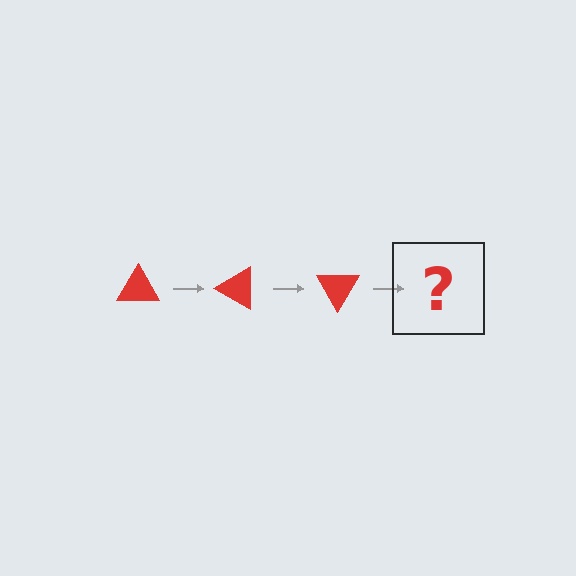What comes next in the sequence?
The next element should be a red triangle rotated 90 degrees.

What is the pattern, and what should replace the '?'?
The pattern is that the triangle rotates 30 degrees each step. The '?' should be a red triangle rotated 90 degrees.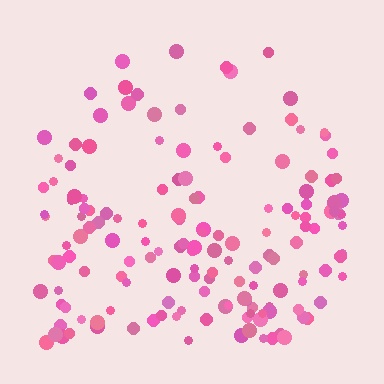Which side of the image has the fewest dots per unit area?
The top.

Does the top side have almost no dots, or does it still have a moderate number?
Still a moderate number, just noticeably fewer than the bottom.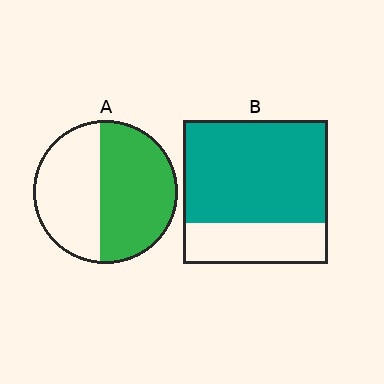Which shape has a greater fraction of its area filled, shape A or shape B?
Shape B.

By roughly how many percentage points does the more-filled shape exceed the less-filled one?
By roughly 15 percentage points (B over A).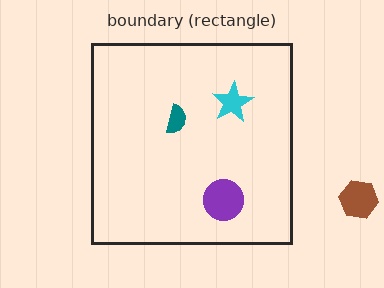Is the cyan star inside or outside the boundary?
Inside.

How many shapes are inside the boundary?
3 inside, 1 outside.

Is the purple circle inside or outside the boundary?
Inside.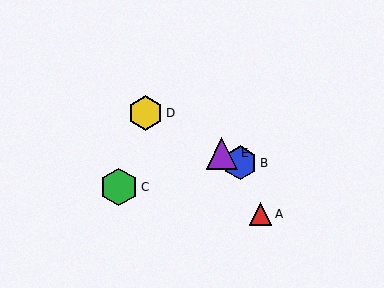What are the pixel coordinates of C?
Object C is at (119, 187).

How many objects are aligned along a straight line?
3 objects (B, D, E) are aligned along a straight line.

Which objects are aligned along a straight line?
Objects B, D, E are aligned along a straight line.